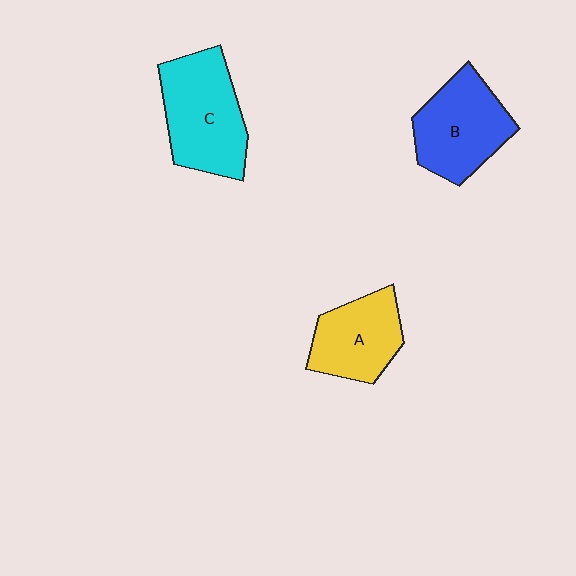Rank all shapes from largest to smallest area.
From largest to smallest: C (cyan), B (blue), A (yellow).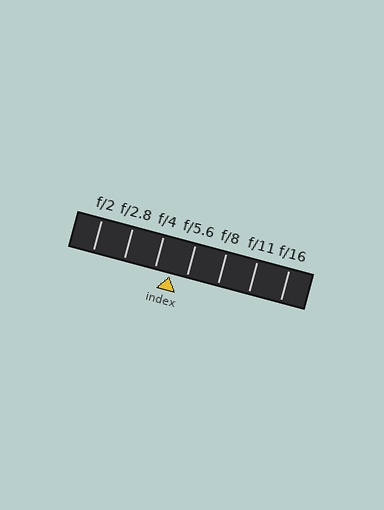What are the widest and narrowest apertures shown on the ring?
The widest aperture shown is f/2 and the narrowest is f/16.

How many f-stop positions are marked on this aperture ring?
There are 7 f-stop positions marked.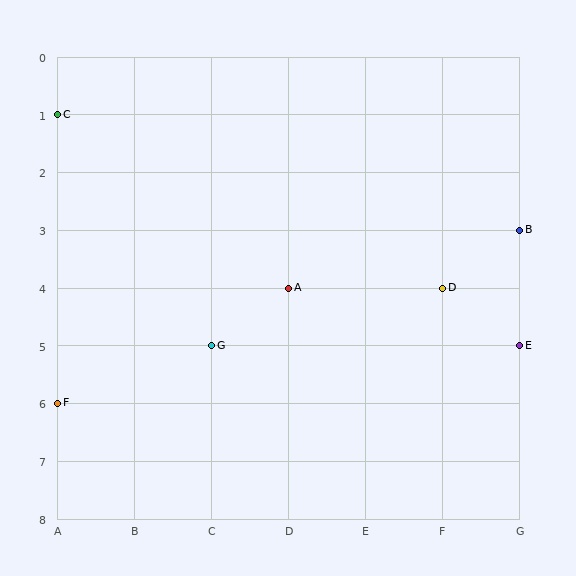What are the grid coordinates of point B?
Point B is at grid coordinates (G, 3).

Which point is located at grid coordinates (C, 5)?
Point G is at (C, 5).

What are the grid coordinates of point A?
Point A is at grid coordinates (D, 4).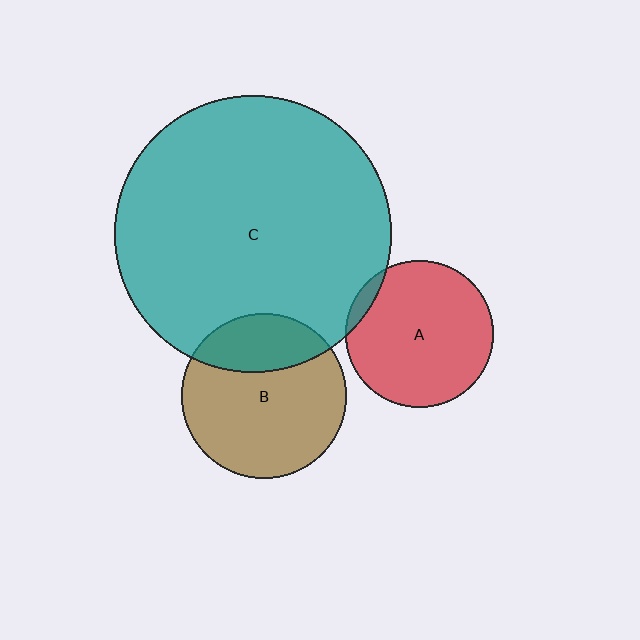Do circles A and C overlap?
Yes.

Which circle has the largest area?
Circle C (teal).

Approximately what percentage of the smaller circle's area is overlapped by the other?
Approximately 5%.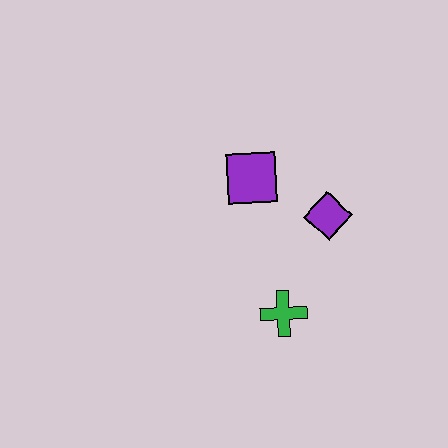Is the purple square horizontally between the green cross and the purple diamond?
No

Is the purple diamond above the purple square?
No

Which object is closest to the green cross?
The purple diamond is closest to the green cross.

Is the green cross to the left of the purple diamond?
Yes